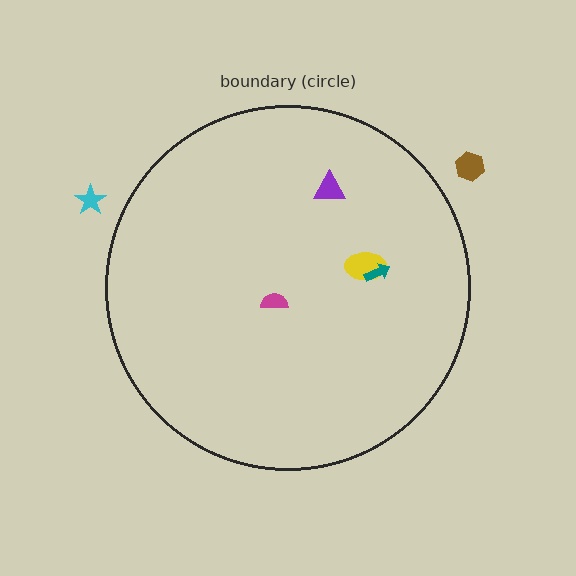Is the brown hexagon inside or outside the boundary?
Outside.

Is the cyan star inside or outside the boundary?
Outside.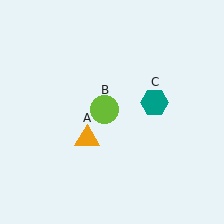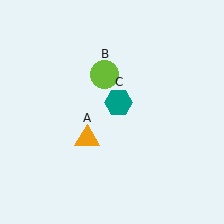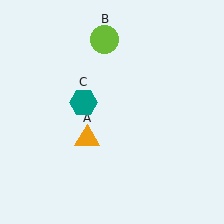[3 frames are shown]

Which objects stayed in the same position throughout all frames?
Orange triangle (object A) remained stationary.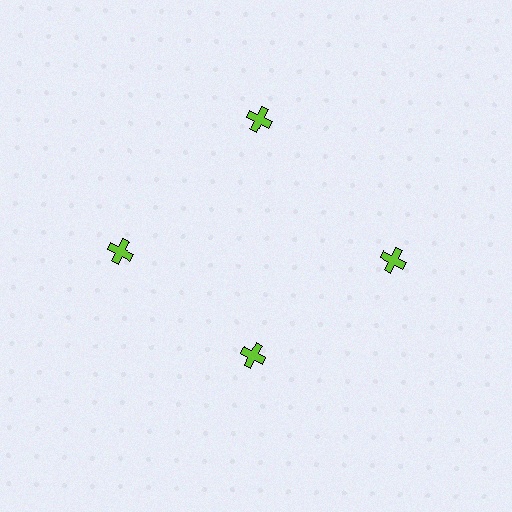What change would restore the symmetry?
The symmetry would be restored by moving it outward, back onto the ring so that all 4 crosses sit at equal angles and equal distance from the center.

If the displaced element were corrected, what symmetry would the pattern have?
It would have 4-fold rotational symmetry — the pattern would map onto itself every 90 degrees.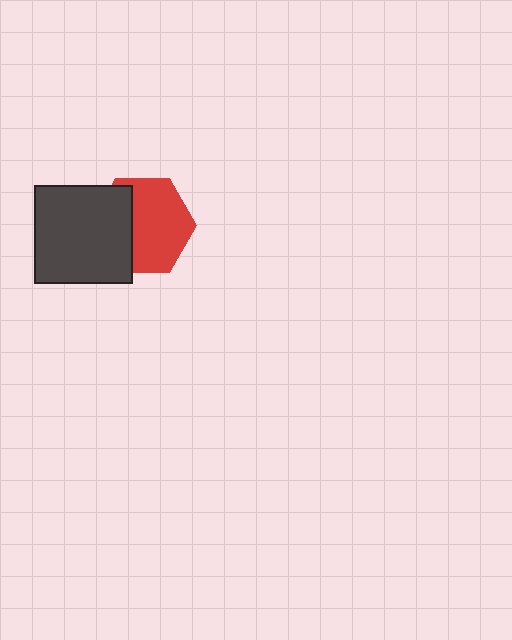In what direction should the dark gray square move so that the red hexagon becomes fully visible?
The dark gray square should move left. That is the shortest direction to clear the overlap and leave the red hexagon fully visible.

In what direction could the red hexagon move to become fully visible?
The red hexagon could move right. That would shift it out from behind the dark gray square entirely.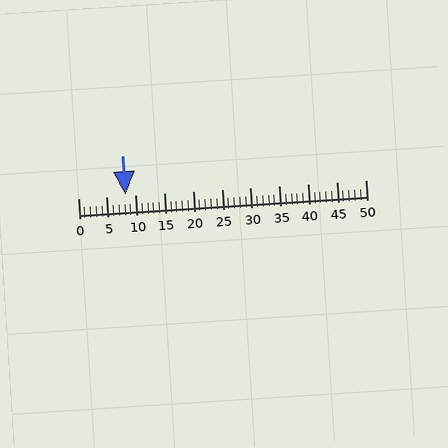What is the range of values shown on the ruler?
The ruler shows values from 0 to 50.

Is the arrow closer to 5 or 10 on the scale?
The arrow is closer to 10.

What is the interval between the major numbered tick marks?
The major tick marks are spaced 5 units apart.